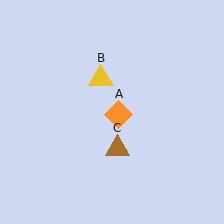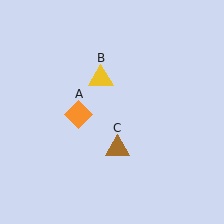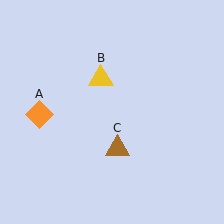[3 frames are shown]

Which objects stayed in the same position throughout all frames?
Yellow triangle (object B) and brown triangle (object C) remained stationary.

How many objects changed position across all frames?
1 object changed position: orange diamond (object A).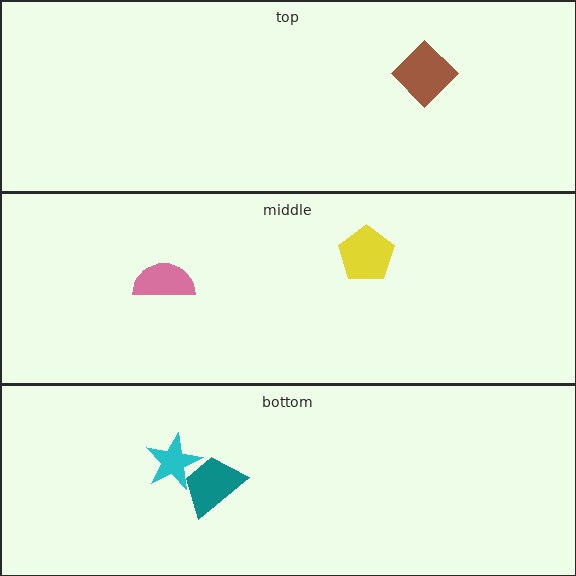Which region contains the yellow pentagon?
The middle region.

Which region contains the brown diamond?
The top region.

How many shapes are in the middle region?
2.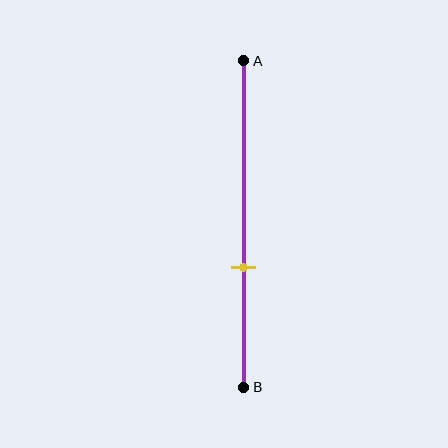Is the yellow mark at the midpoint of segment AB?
No, the mark is at about 65% from A, not at the 50% midpoint.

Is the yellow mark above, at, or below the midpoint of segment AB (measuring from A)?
The yellow mark is below the midpoint of segment AB.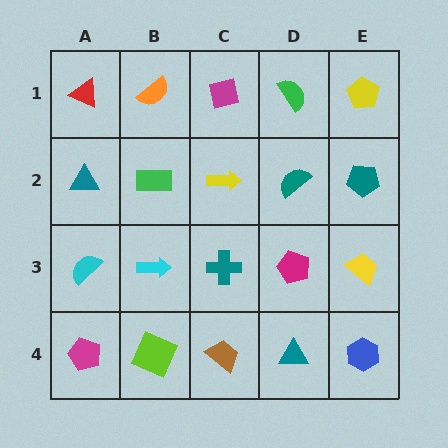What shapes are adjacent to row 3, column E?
A teal pentagon (row 2, column E), a blue hexagon (row 4, column E), a magenta pentagon (row 3, column D).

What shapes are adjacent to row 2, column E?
A yellow pentagon (row 1, column E), a yellow trapezoid (row 3, column E), a teal semicircle (row 2, column D).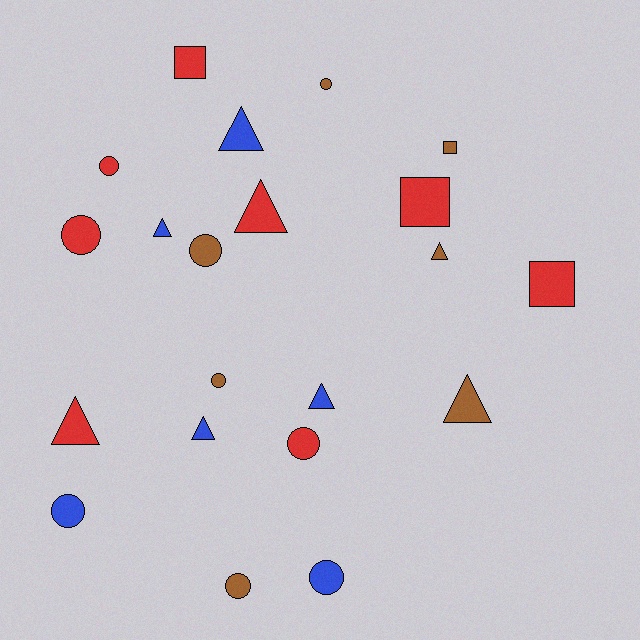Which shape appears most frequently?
Circle, with 9 objects.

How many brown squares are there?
There is 1 brown square.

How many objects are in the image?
There are 21 objects.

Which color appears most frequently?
Red, with 8 objects.